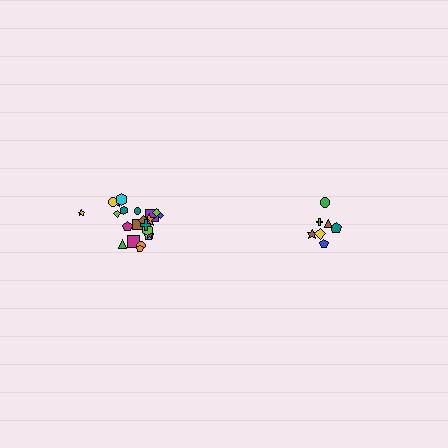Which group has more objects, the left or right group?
The left group.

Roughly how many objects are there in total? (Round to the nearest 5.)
Roughly 30 objects in total.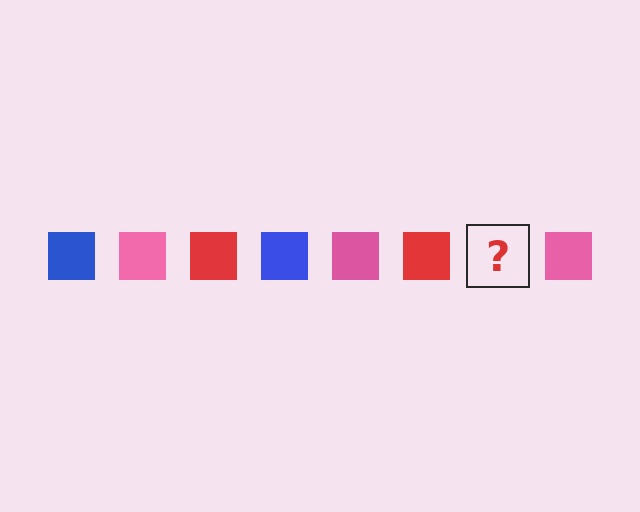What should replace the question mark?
The question mark should be replaced with a blue square.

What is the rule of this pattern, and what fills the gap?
The rule is that the pattern cycles through blue, pink, red squares. The gap should be filled with a blue square.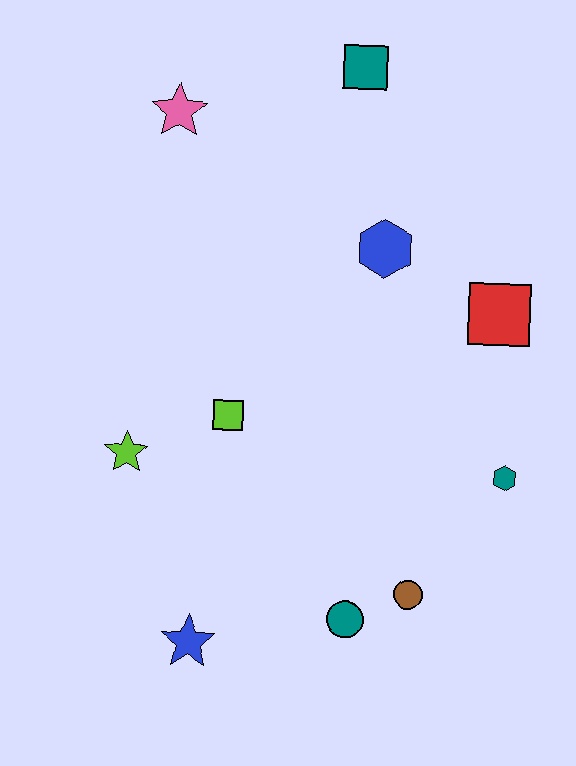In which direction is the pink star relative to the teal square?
The pink star is to the left of the teal square.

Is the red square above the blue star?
Yes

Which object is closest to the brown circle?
The teal circle is closest to the brown circle.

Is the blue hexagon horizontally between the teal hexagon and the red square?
No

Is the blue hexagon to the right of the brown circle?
No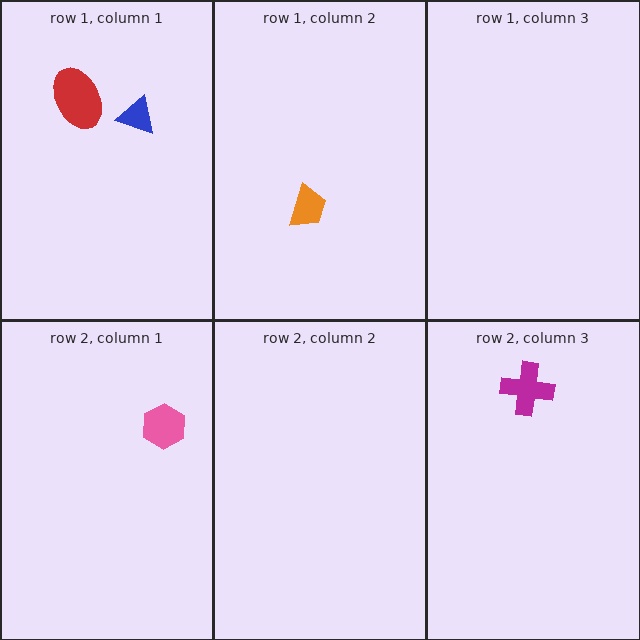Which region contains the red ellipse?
The row 1, column 1 region.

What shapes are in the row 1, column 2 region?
The orange trapezoid.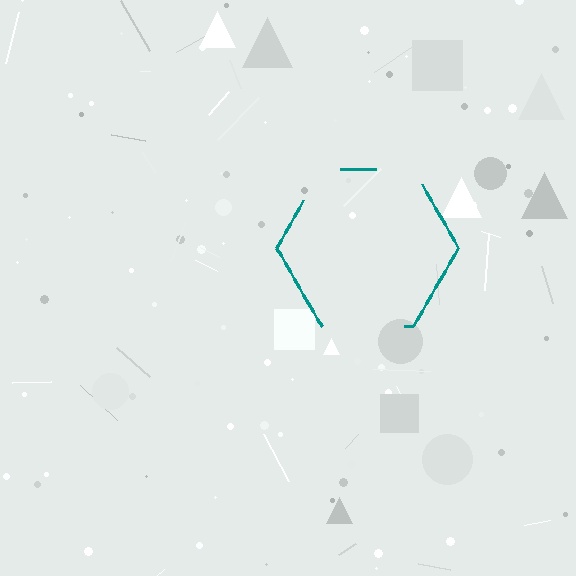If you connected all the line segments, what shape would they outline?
They would outline a hexagon.